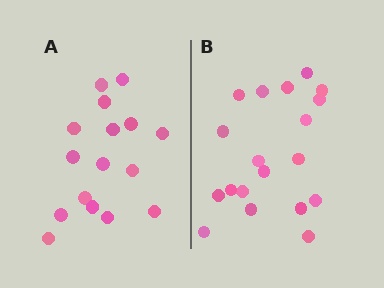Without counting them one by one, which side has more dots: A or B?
Region B (the right region) has more dots.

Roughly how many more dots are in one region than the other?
Region B has just a few more — roughly 2 or 3 more dots than region A.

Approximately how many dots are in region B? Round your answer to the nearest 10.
About 20 dots. (The exact count is 19, which rounds to 20.)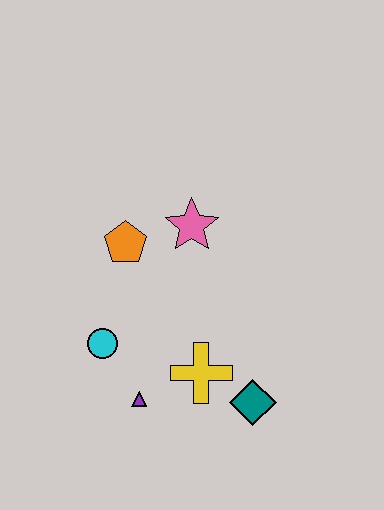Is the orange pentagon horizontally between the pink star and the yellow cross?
No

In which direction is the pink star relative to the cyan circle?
The pink star is above the cyan circle.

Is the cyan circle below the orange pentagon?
Yes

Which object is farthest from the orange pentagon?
The teal diamond is farthest from the orange pentagon.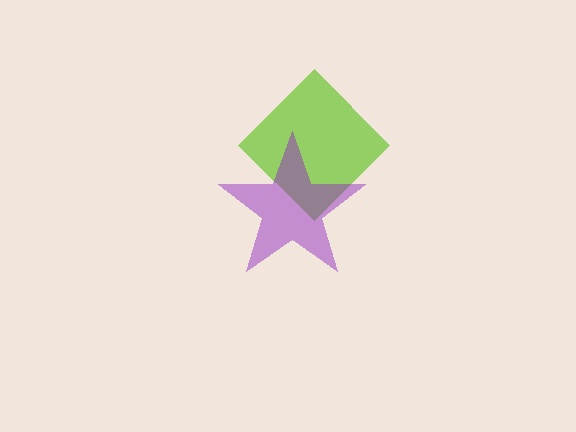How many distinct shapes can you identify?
There are 2 distinct shapes: a lime diamond, a purple star.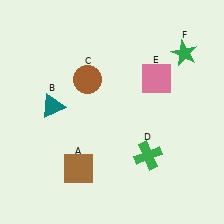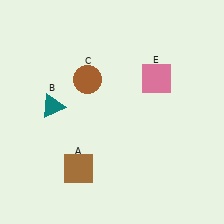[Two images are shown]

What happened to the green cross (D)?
The green cross (D) was removed in Image 2. It was in the bottom-right area of Image 1.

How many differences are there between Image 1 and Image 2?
There are 2 differences between the two images.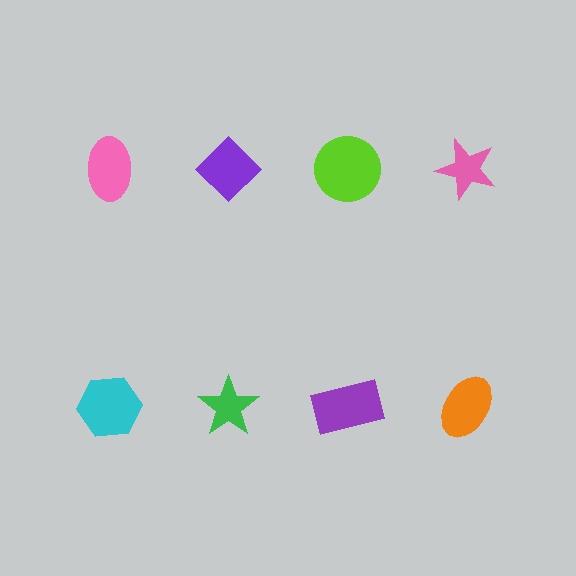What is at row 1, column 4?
A pink star.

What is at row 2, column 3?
A purple rectangle.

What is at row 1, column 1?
A pink ellipse.